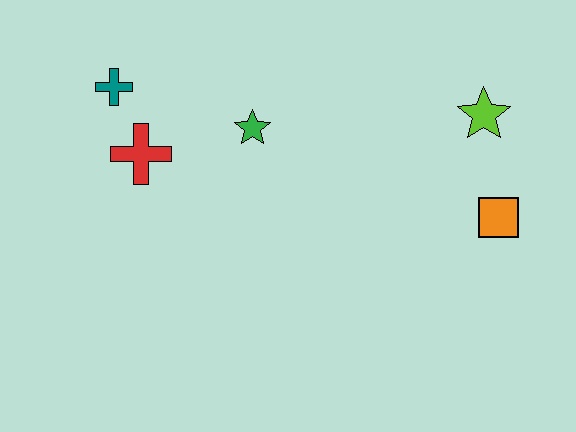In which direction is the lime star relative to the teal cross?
The lime star is to the right of the teal cross.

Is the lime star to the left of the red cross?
No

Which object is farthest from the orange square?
The teal cross is farthest from the orange square.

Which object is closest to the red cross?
The teal cross is closest to the red cross.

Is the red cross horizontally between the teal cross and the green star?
Yes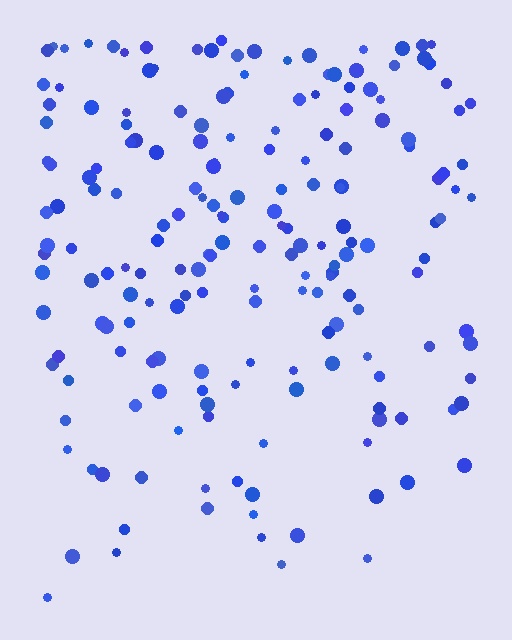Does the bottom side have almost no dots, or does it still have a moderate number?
Still a moderate number, just noticeably fewer than the top.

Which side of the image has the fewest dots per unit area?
The bottom.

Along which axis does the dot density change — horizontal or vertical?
Vertical.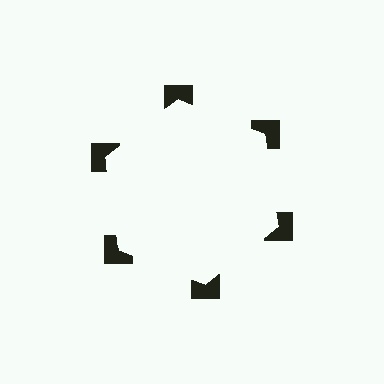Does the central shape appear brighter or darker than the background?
It typically appears slightly brighter than the background, even though no actual brightness change is drawn.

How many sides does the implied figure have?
6 sides.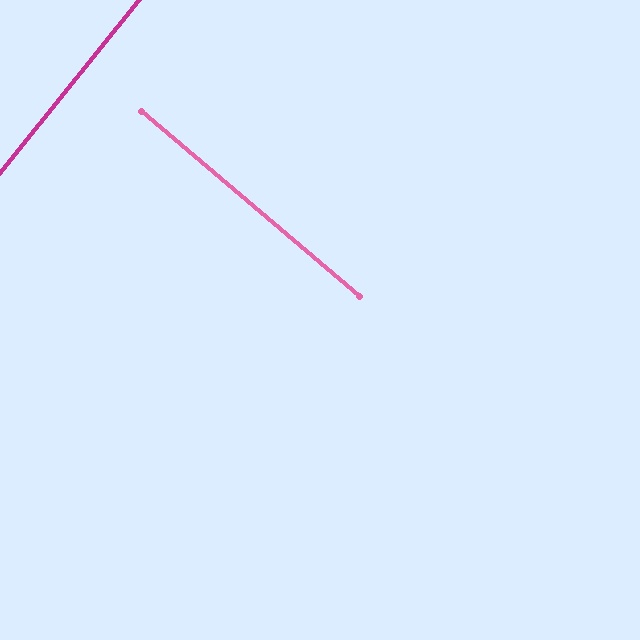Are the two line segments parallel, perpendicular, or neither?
Perpendicular — they meet at approximately 88°.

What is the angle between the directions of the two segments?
Approximately 88 degrees.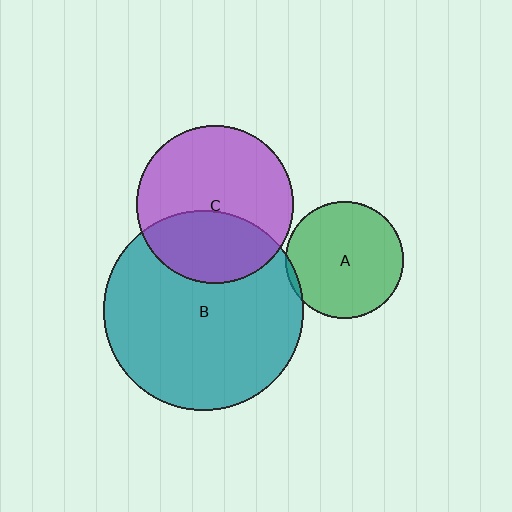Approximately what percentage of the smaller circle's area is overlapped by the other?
Approximately 5%.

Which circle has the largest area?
Circle B (teal).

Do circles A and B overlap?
Yes.